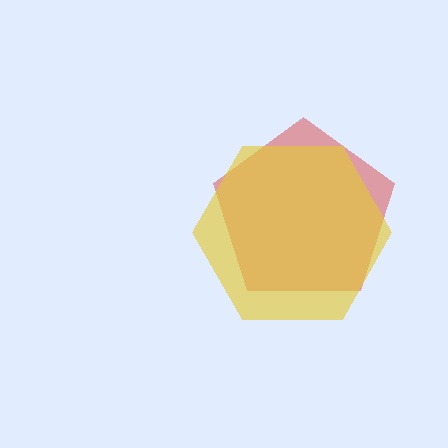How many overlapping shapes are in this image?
There are 2 overlapping shapes in the image.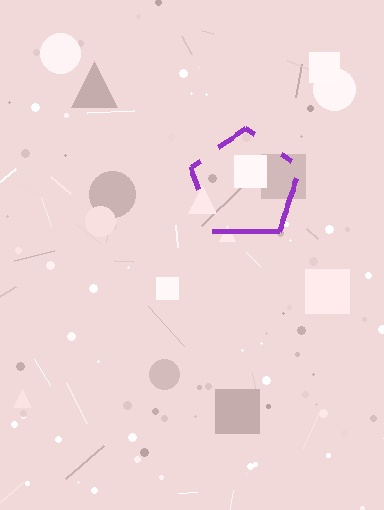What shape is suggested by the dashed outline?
The dashed outline suggests a pentagon.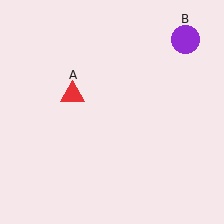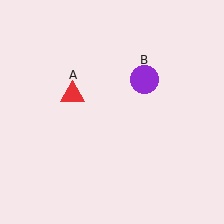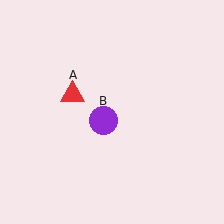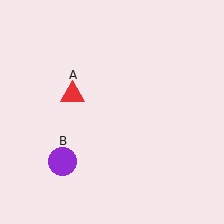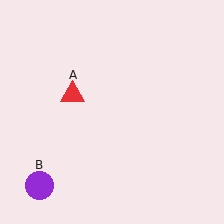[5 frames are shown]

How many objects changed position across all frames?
1 object changed position: purple circle (object B).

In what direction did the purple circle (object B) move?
The purple circle (object B) moved down and to the left.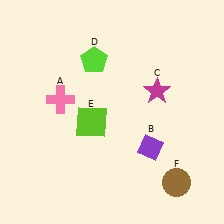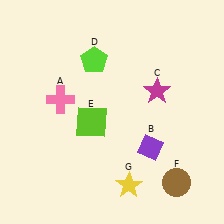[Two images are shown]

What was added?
A yellow star (G) was added in Image 2.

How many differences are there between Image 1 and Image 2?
There is 1 difference between the two images.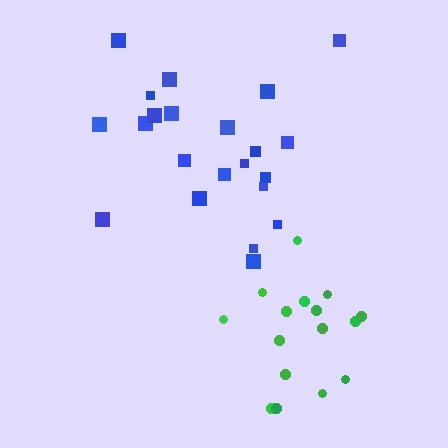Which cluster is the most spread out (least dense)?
Blue.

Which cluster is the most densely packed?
Green.